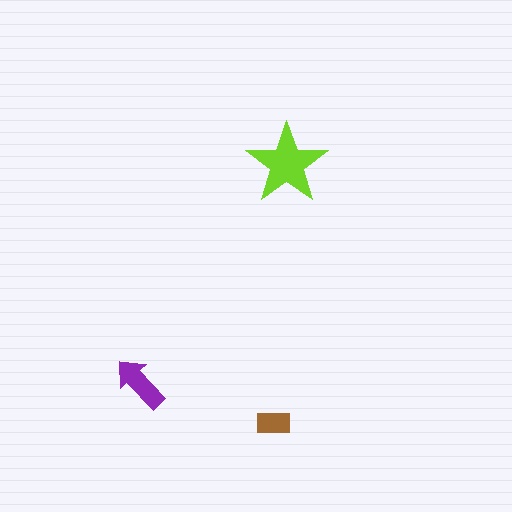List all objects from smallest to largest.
The brown rectangle, the purple arrow, the lime star.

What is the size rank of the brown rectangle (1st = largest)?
3rd.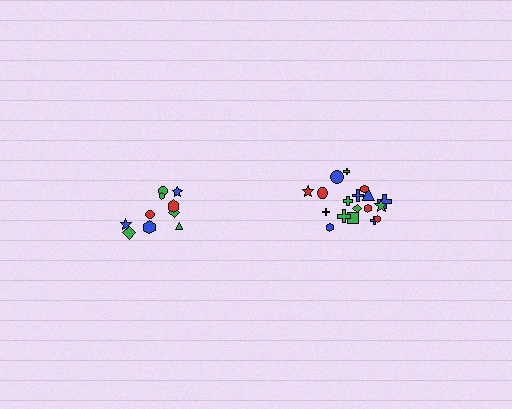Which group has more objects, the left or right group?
The right group.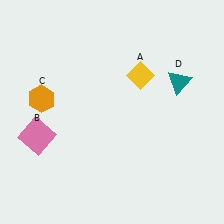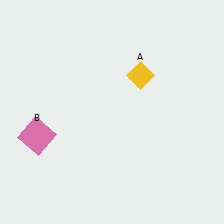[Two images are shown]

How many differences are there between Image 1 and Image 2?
There are 2 differences between the two images.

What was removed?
The orange hexagon (C), the teal triangle (D) were removed in Image 2.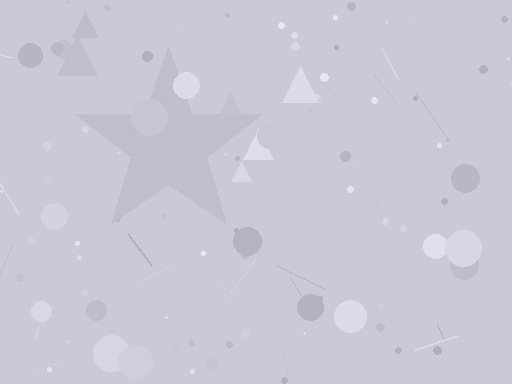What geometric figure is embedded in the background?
A star is embedded in the background.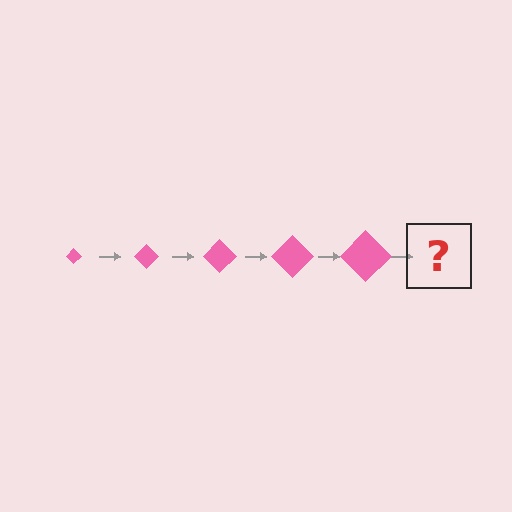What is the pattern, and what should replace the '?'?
The pattern is that the diamond gets progressively larger each step. The '?' should be a pink diamond, larger than the previous one.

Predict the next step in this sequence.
The next step is a pink diamond, larger than the previous one.